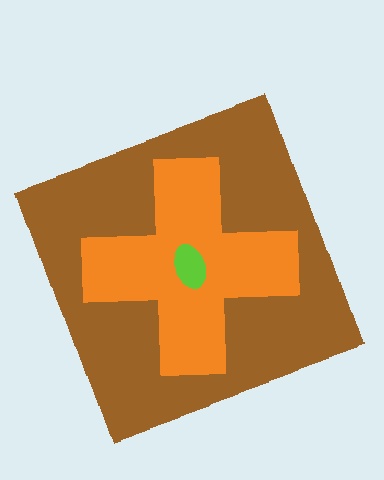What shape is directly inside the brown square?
The orange cross.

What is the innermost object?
The lime ellipse.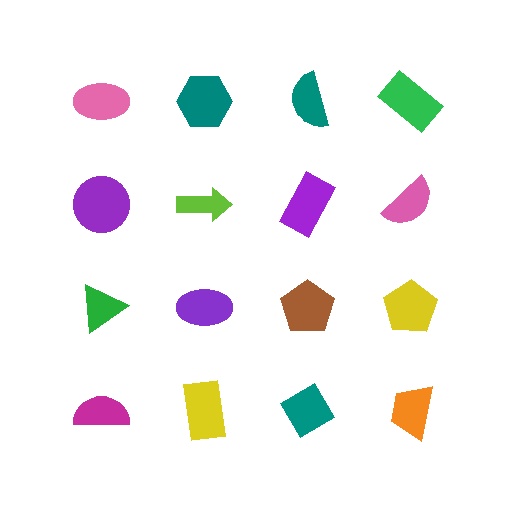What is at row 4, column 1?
A magenta semicircle.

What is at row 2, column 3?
A purple rectangle.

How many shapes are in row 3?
4 shapes.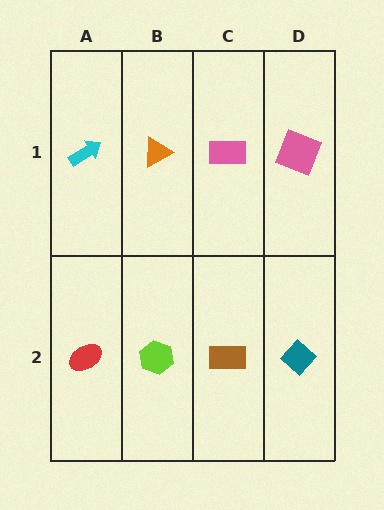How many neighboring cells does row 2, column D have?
2.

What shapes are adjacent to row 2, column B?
An orange triangle (row 1, column B), a red ellipse (row 2, column A), a brown rectangle (row 2, column C).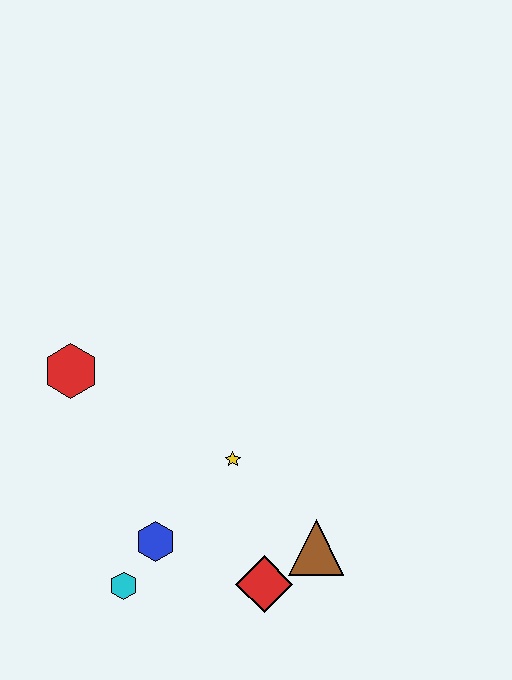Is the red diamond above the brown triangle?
No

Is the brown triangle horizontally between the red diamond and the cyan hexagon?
No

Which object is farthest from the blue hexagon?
The red hexagon is farthest from the blue hexagon.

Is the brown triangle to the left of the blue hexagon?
No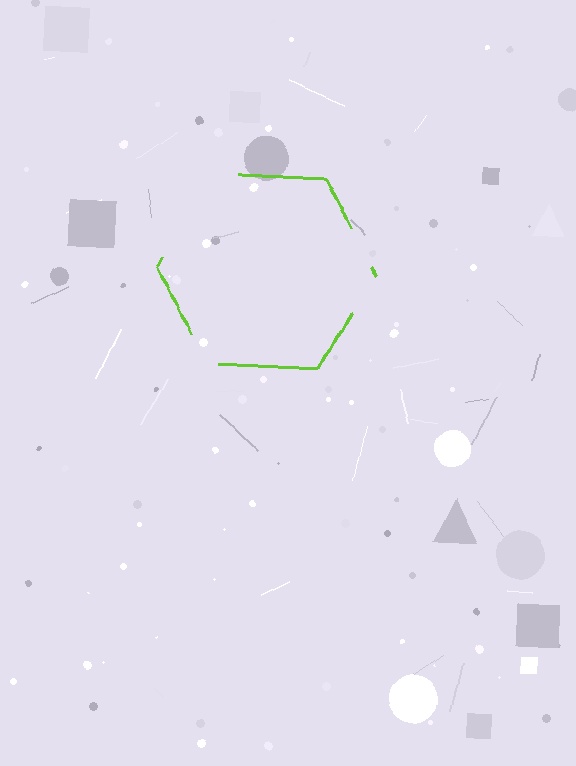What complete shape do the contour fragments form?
The contour fragments form a hexagon.